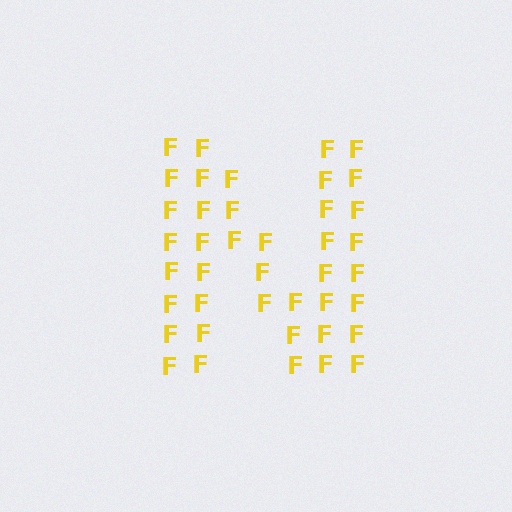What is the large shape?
The large shape is the letter N.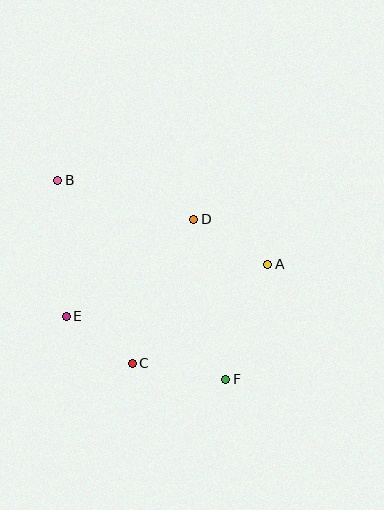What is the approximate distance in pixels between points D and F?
The distance between D and F is approximately 163 pixels.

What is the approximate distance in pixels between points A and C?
The distance between A and C is approximately 168 pixels.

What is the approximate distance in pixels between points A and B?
The distance between A and B is approximately 226 pixels.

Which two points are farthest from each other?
Points B and F are farthest from each other.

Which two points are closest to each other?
Points C and E are closest to each other.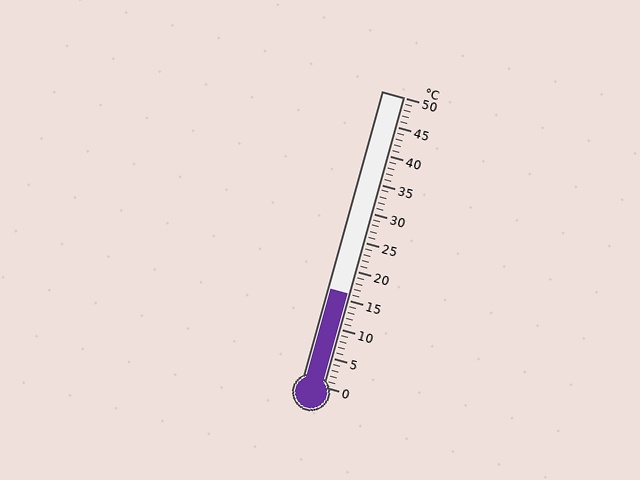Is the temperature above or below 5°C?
The temperature is above 5°C.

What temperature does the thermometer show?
The thermometer shows approximately 16°C.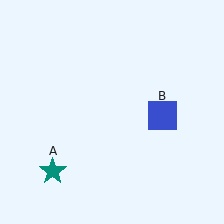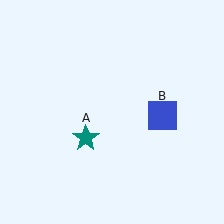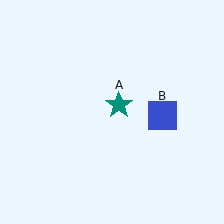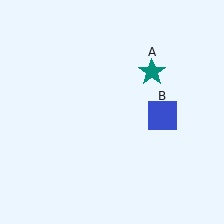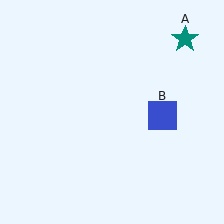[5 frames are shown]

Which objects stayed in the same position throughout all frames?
Blue square (object B) remained stationary.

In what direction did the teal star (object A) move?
The teal star (object A) moved up and to the right.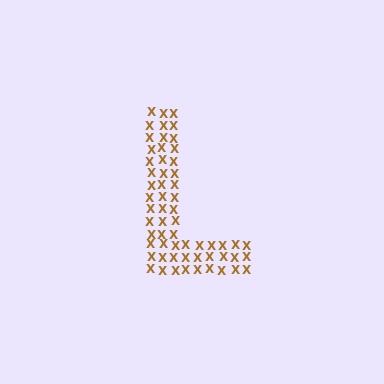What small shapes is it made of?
It is made of small letter X's.